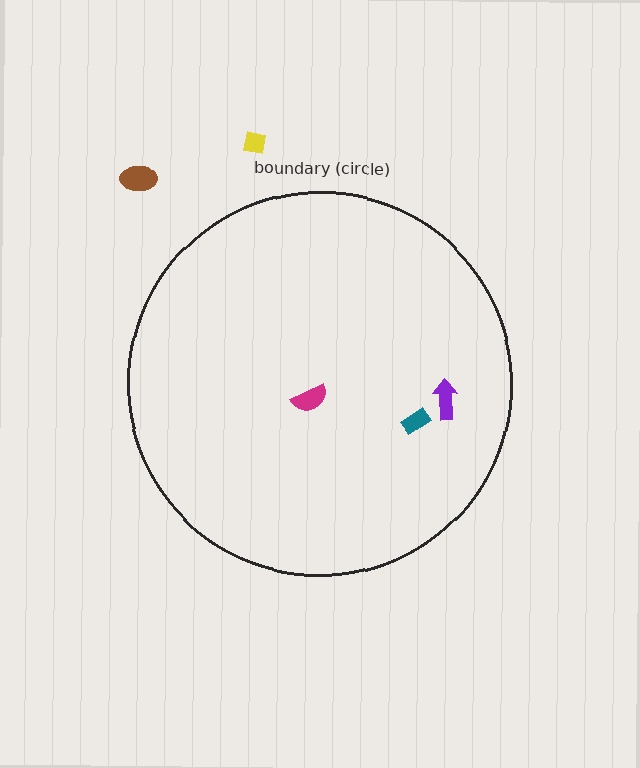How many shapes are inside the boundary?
3 inside, 2 outside.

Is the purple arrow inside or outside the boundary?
Inside.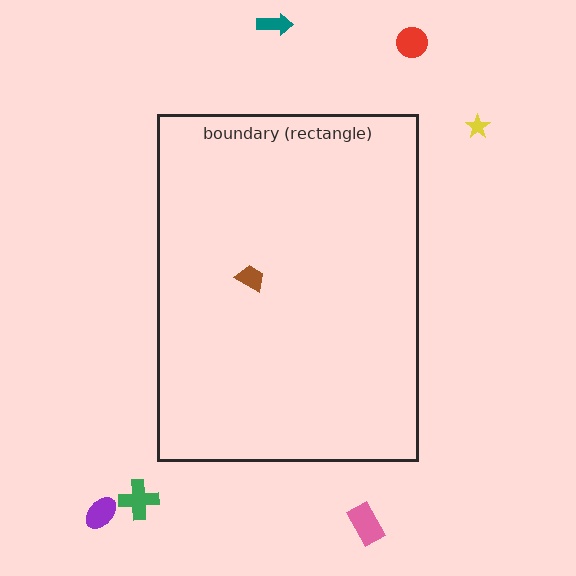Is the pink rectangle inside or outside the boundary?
Outside.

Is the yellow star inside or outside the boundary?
Outside.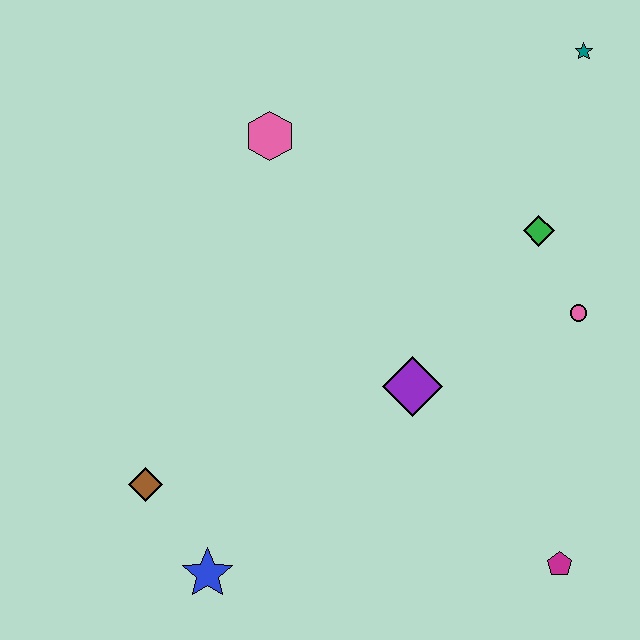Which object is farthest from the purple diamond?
The teal star is farthest from the purple diamond.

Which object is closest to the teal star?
The green diamond is closest to the teal star.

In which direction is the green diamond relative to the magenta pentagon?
The green diamond is above the magenta pentagon.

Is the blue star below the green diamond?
Yes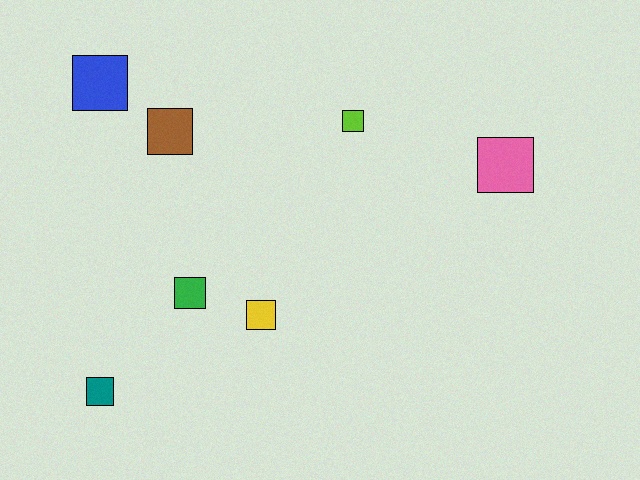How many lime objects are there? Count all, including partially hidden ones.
There is 1 lime object.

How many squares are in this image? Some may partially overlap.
There are 7 squares.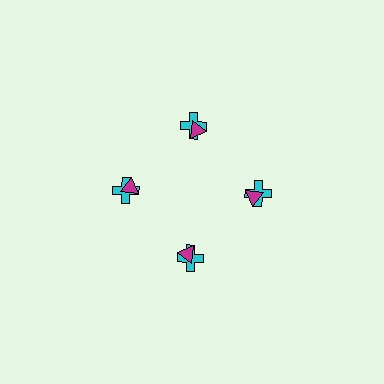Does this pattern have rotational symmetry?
Yes, this pattern has 4-fold rotational symmetry. It looks the same after rotating 90 degrees around the center.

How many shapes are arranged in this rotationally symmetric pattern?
There are 8 shapes, arranged in 4 groups of 2.